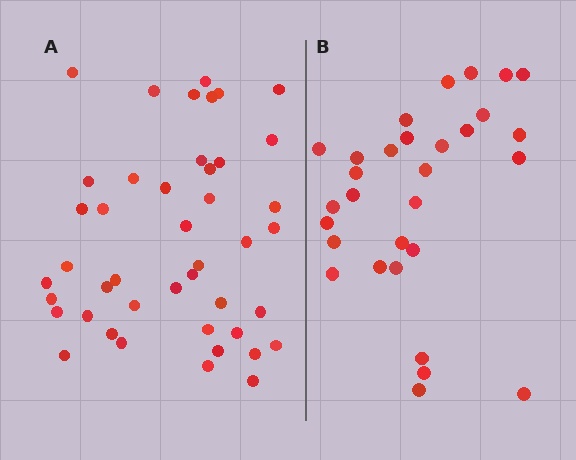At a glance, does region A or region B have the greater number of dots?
Region A (the left region) has more dots.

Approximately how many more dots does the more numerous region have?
Region A has approximately 15 more dots than region B.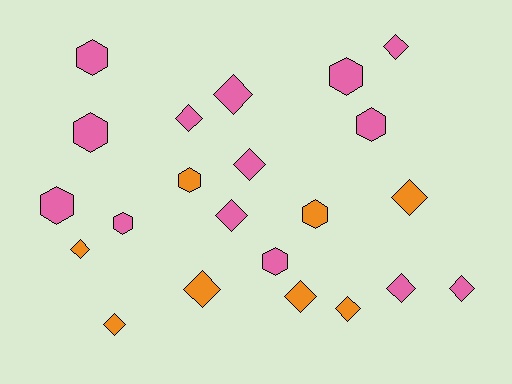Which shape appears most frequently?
Diamond, with 13 objects.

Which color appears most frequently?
Pink, with 14 objects.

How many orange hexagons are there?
There are 2 orange hexagons.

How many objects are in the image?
There are 22 objects.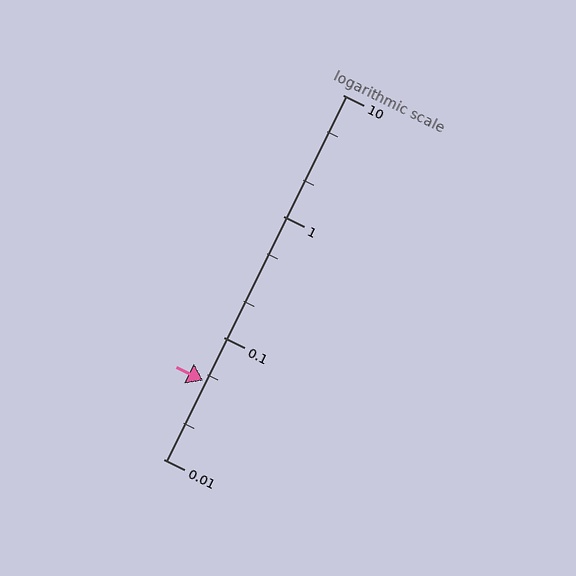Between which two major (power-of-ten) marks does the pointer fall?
The pointer is between 0.01 and 0.1.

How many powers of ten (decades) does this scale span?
The scale spans 3 decades, from 0.01 to 10.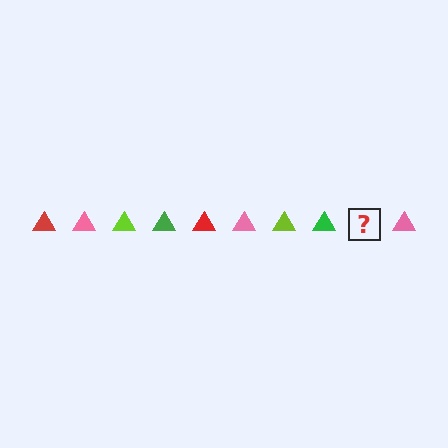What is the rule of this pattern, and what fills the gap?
The rule is that the pattern cycles through red, pink, lime, green triangles. The gap should be filled with a red triangle.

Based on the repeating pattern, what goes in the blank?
The blank should be a red triangle.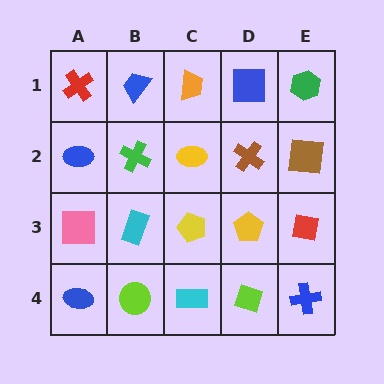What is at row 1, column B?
A blue trapezoid.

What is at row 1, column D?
A blue square.